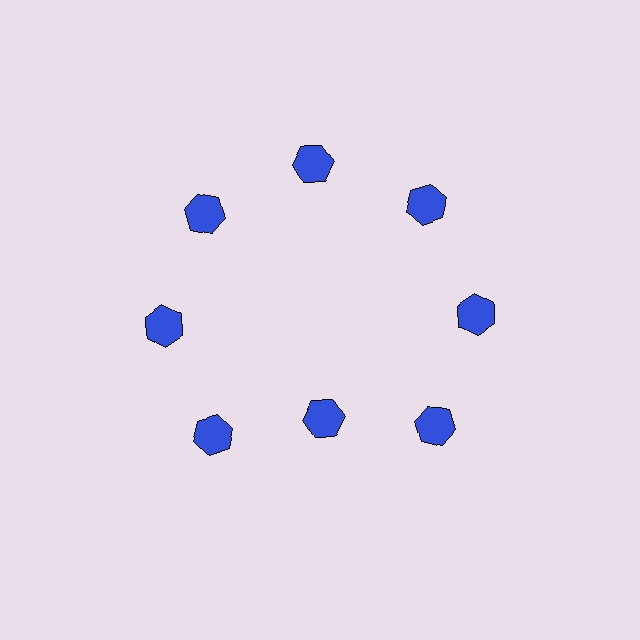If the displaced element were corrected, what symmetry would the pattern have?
It would have 8-fold rotational symmetry — the pattern would map onto itself every 45 degrees.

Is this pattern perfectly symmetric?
No. The 8 blue hexagons are arranged in a ring, but one element near the 6 o'clock position is pulled inward toward the center, breaking the 8-fold rotational symmetry.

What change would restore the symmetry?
The symmetry would be restored by moving it outward, back onto the ring so that all 8 hexagons sit at equal angles and equal distance from the center.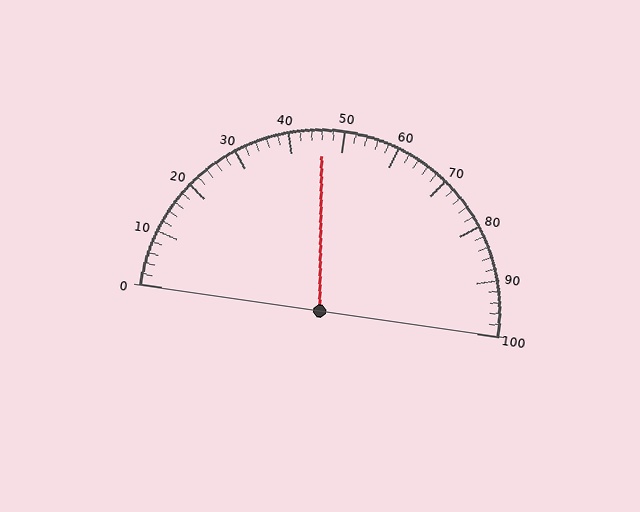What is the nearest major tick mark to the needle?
The nearest major tick mark is 50.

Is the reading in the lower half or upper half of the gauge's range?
The reading is in the lower half of the range (0 to 100).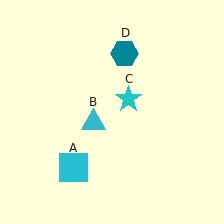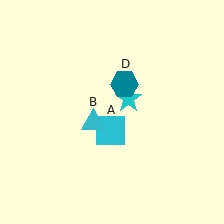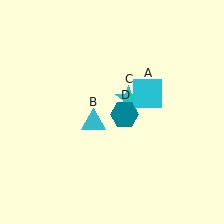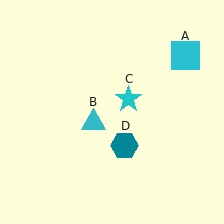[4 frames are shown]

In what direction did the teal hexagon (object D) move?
The teal hexagon (object D) moved down.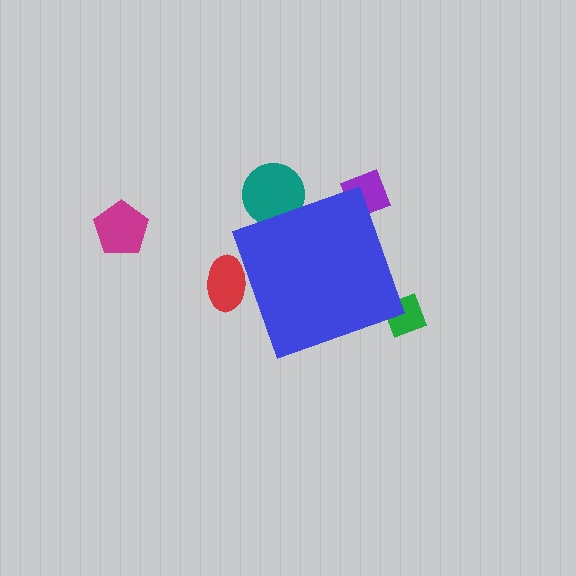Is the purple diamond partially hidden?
Yes, the purple diamond is partially hidden behind the blue diamond.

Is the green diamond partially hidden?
Yes, the green diamond is partially hidden behind the blue diamond.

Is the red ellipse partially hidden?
Yes, the red ellipse is partially hidden behind the blue diamond.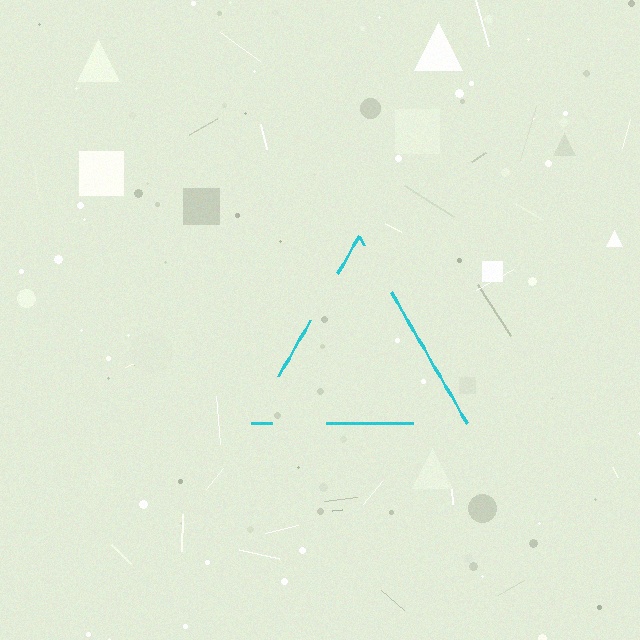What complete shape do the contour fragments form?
The contour fragments form a triangle.